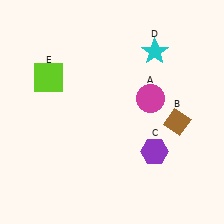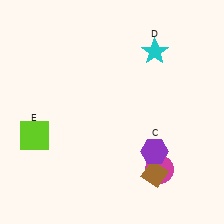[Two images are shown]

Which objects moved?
The objects that moved are: the magenta circle (A), the brown diamond (B), the lime square (E).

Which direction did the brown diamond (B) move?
The brown diamond (B) moved down.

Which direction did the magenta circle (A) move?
The magenta circle (A) moved down.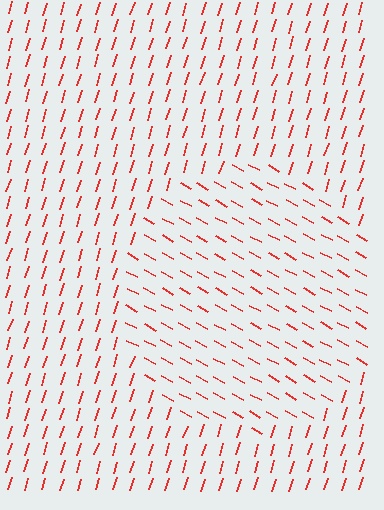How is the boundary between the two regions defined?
The boundary is defined purely by a change in line orientation (approximately 78 degrees difference). All lines are the same color and thickness.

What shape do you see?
I see a circle.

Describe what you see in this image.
The image is filled with small red line segments. A circle region in the image has lines oriented differently from the surrounding lines, creating a visible texture boundary.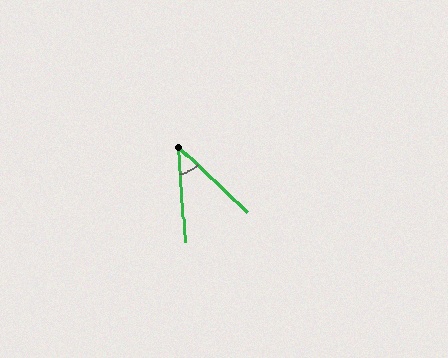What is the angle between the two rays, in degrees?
Approximately 43 degrees.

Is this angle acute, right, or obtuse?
It is acute.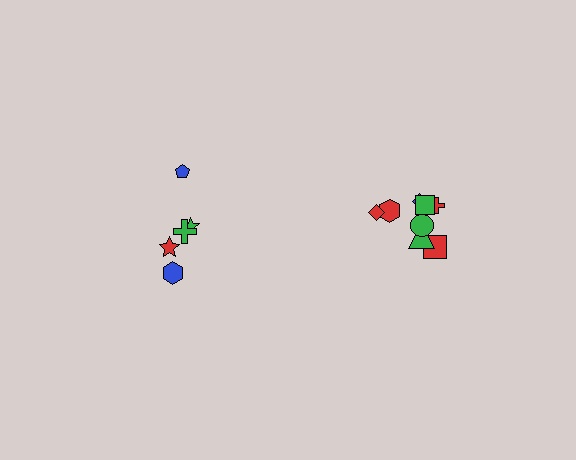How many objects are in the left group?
There are 5 objects.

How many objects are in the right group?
There are 8 objects.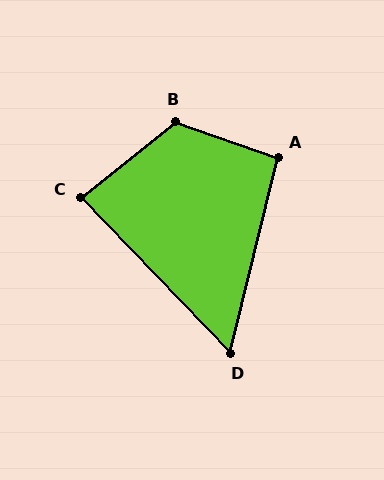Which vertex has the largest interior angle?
B, at approximately 122 degrees.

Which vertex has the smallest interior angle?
D, at approximately 58 degrees.